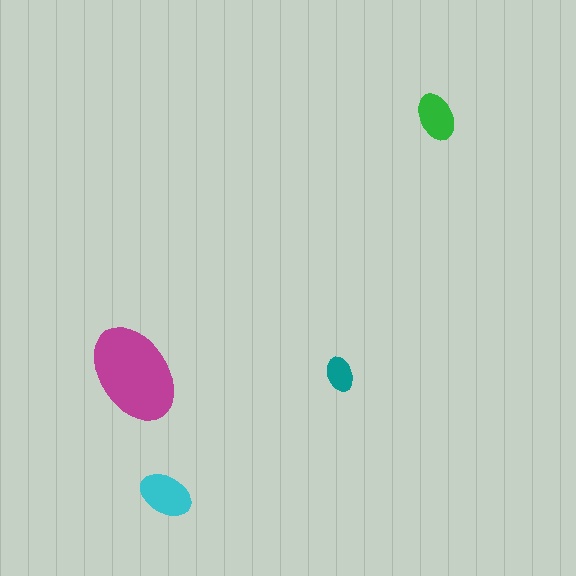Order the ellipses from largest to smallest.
the magenta one, the cyan one, the green one, the teal one.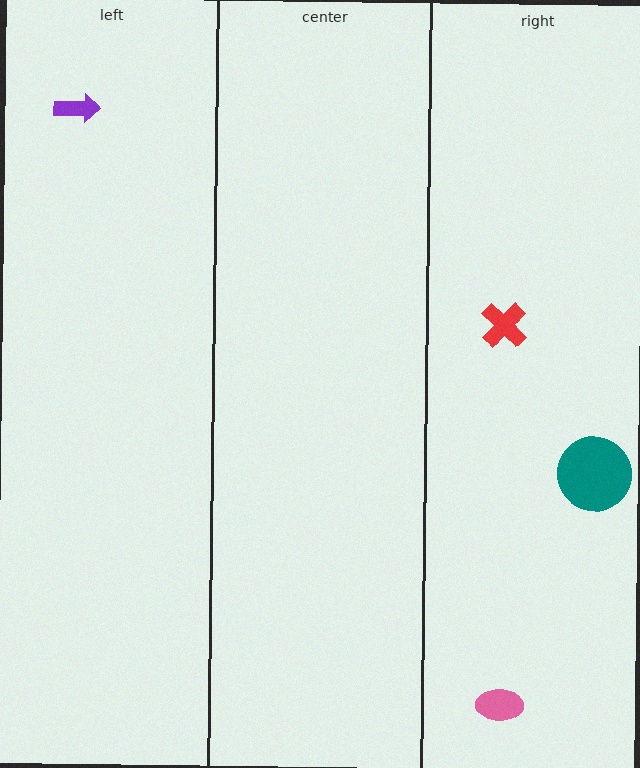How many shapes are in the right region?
3.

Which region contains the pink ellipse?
The right region.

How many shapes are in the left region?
1.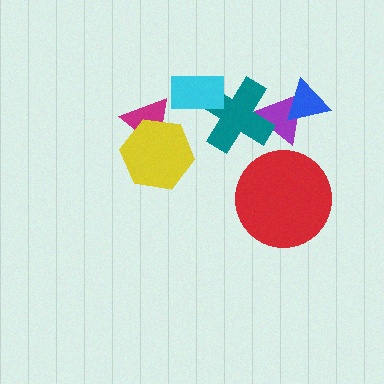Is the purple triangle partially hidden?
Yes, it is partially covered by another shape.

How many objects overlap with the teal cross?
2 objects overlap with the teal cross.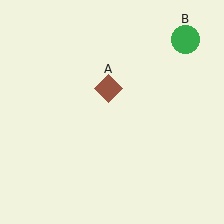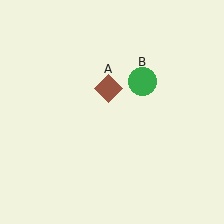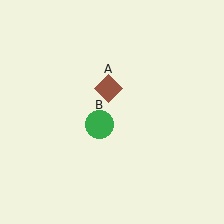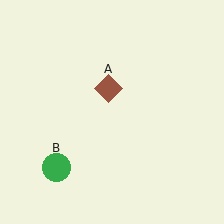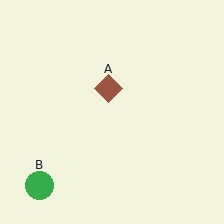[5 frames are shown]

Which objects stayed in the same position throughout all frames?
Brown diamond (object A) remained stationary.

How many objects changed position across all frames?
1 object changed position: green circle (object B).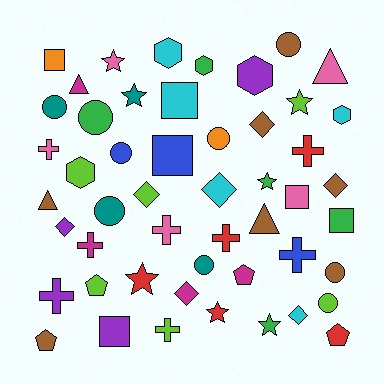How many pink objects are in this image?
There are 5 pink objects.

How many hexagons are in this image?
There are 5 hexagons.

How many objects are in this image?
There are 50 objects.